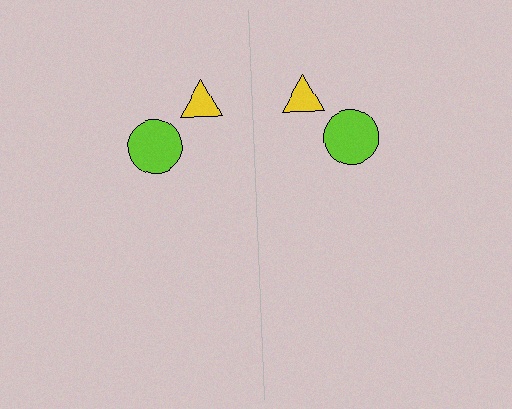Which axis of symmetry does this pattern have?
The pattern has a vertical axis of symmetry running through the center of the image.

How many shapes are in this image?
There are 4 shapes in this image.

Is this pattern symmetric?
Yes, this pattern has bilateral (reflection) symmetry.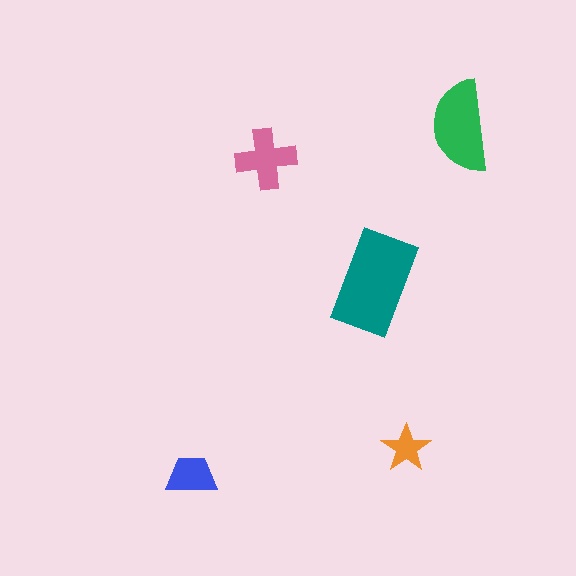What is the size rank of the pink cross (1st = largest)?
3rd.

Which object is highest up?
The green semicircle is topmost.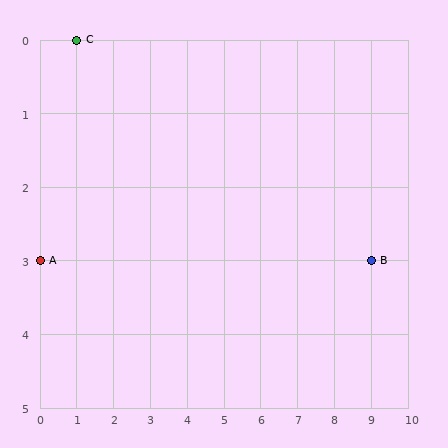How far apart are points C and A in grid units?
Points C and A are 1 column and 3 rows apart (about 3.2 grid units diagonally).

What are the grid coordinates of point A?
Point A is at grid coordinates (0, 3).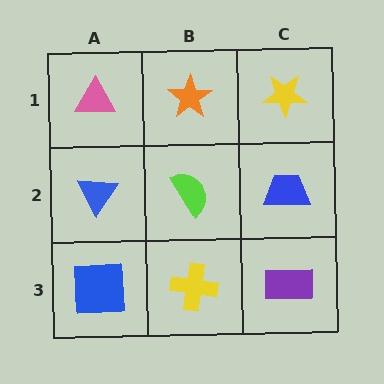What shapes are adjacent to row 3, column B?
A lime semicircle (row 2, column B), a blue square (row 3, column A), a purple rectangle (row 3, column C).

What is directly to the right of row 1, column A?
An orange star.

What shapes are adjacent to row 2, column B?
An orange star (row 1, column B), a yellow cross (row 3, column B), a blue triangle (row 2, column A), a blue trapezoid (row 2, column C).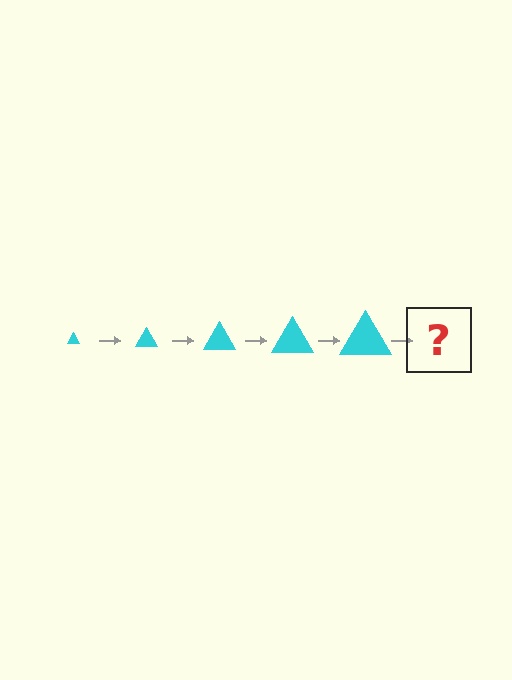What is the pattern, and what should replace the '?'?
The pattern is that the triangle gets progressively larger each step. The '?' should be a cyan triangle, larger than the previous one.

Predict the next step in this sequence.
The next step is a cyan triangle, larger than the previous one.